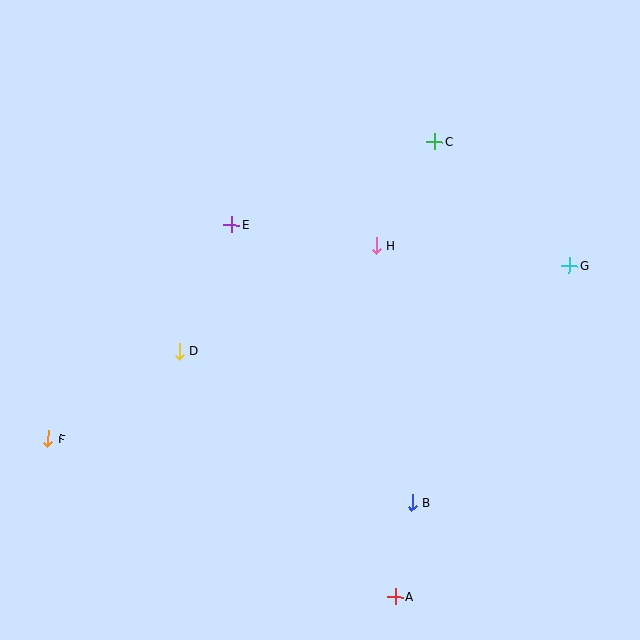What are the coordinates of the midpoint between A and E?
The midpoint between A and E is at (313, 411).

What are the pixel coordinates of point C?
Point C is at (435, 141).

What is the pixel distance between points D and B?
The distance between D and B is 278 pixels.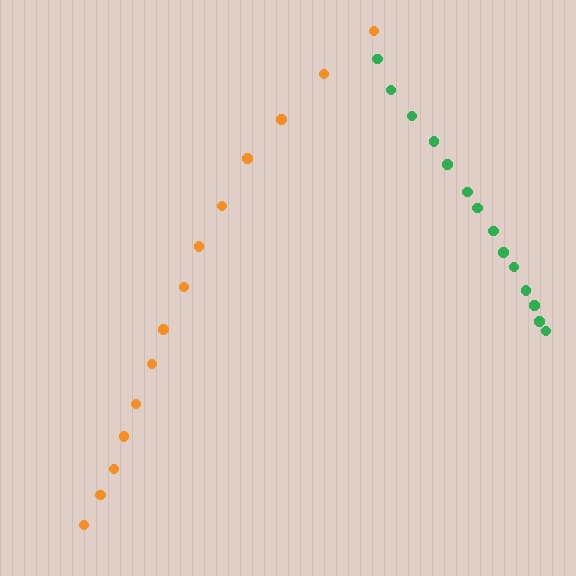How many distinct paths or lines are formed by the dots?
There are 2 distinct paths.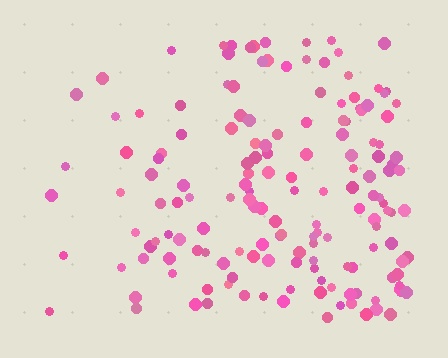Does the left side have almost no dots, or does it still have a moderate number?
Still a moderate number, just noticeably fewer than the right.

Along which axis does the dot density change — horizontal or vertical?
Horizontal.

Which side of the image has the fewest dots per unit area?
The left.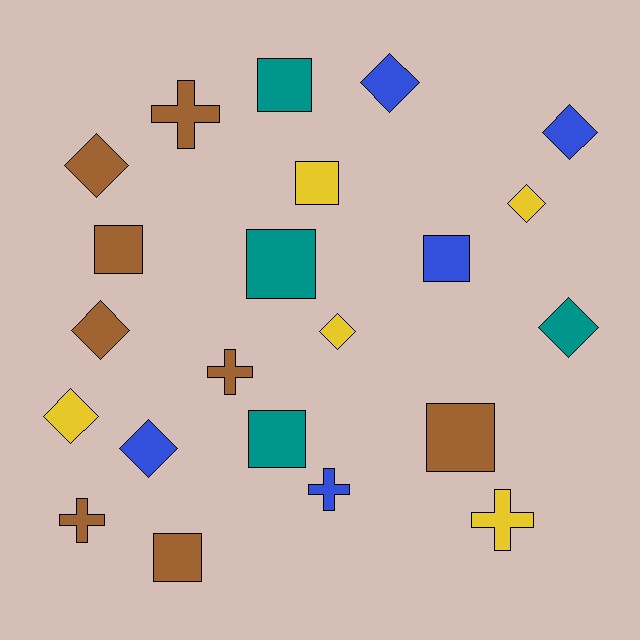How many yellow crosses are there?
There is 1 yellow cross.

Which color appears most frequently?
Brown, with 8 objects.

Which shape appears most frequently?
Diamond, with 9 objects.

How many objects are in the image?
There are 22 objects.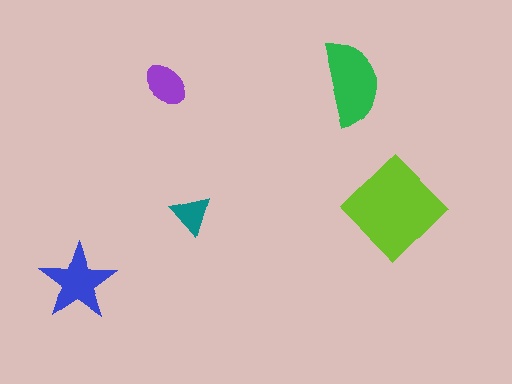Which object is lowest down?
The blue star is bottommost.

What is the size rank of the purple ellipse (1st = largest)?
4th.